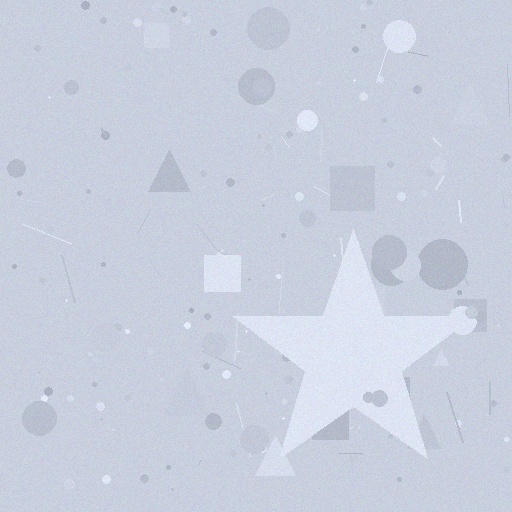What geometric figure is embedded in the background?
A star is embedded in the background.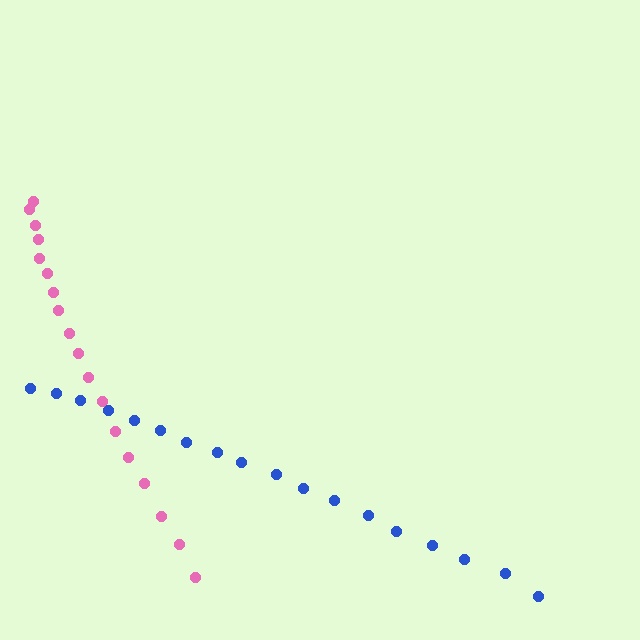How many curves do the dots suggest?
There are 2 distinct paths.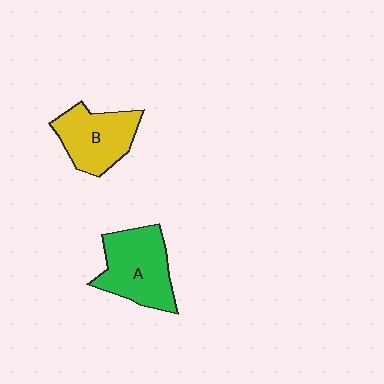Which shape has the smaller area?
Shape B (yellow).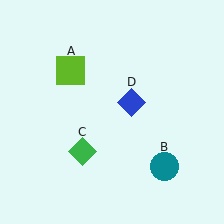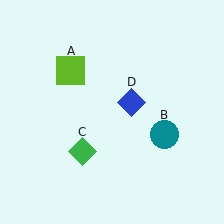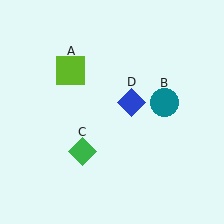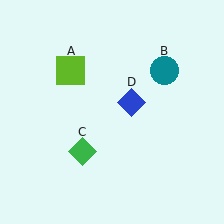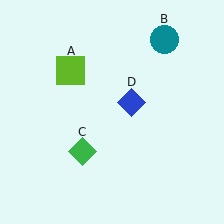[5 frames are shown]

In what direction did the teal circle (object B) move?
The teal circle (object B) moved up.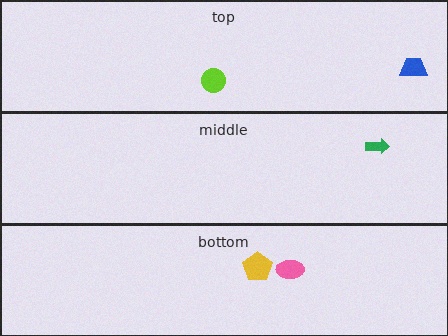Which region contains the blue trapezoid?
The top region.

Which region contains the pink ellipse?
The bottom region.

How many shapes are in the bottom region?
2.